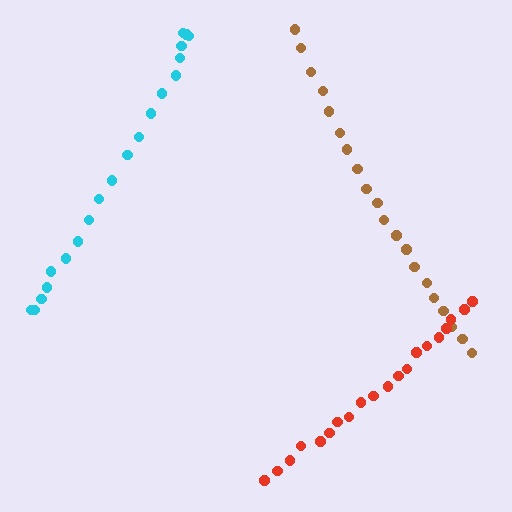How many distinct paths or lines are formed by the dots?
There are 3 distinct paths.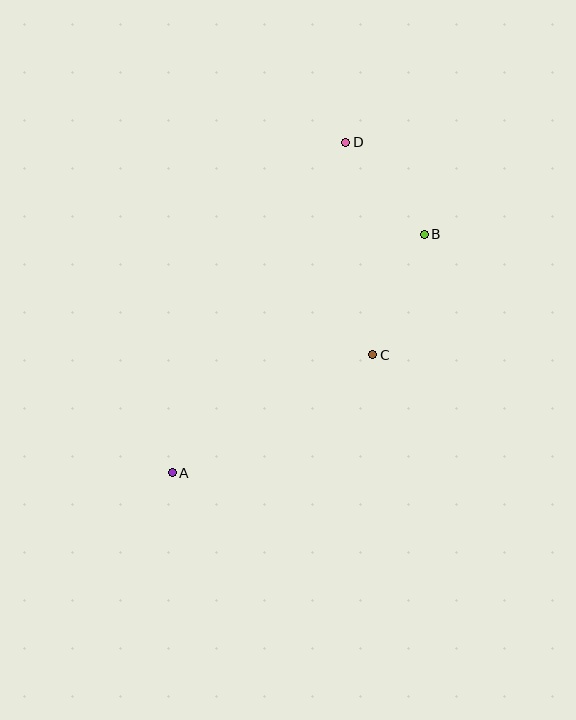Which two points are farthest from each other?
Points A and D are farthest from each other.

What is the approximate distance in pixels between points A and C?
The distance between A and C is approximately 232 pixels.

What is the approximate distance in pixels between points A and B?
The distance between A and B is approximately 347 pixels.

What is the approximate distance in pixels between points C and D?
The distance between C and D is approximately 214 pixels.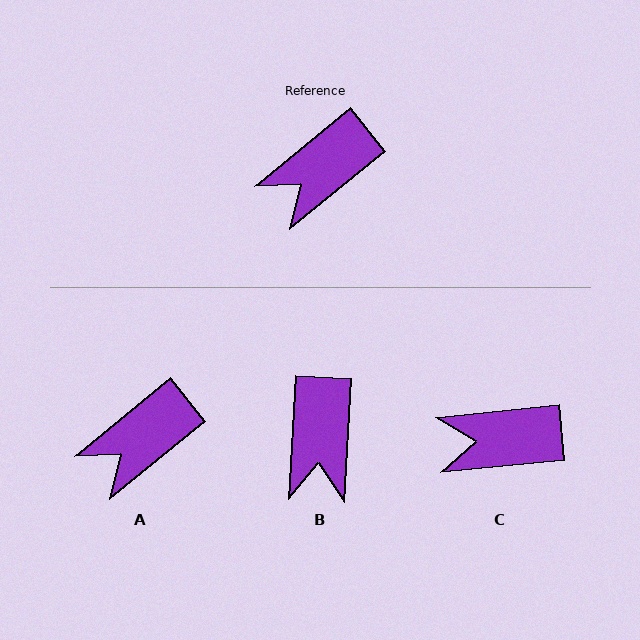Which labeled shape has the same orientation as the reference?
A.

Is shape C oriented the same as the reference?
No, it is off by about 33 degrees.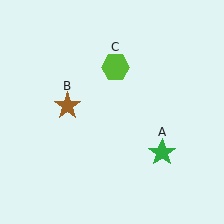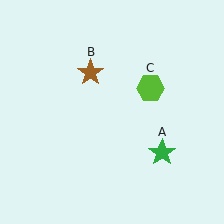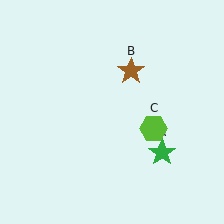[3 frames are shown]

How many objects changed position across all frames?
2 objects changed position: brown star (object B), lime hexagon (object C).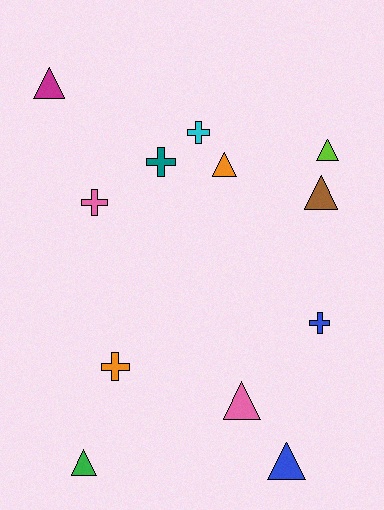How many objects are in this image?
There are 12 objects.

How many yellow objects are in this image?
There are no yellow objects.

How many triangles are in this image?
There are 7 triangles.